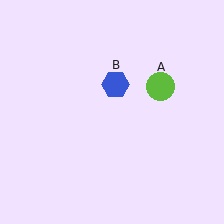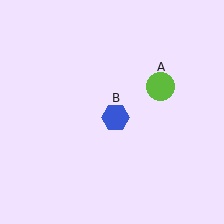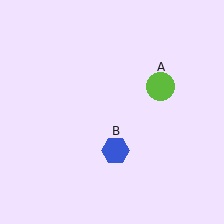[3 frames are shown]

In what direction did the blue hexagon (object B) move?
The blue hexagon (object B) moved down.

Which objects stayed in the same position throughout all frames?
Lime circle (object A) remained stationary.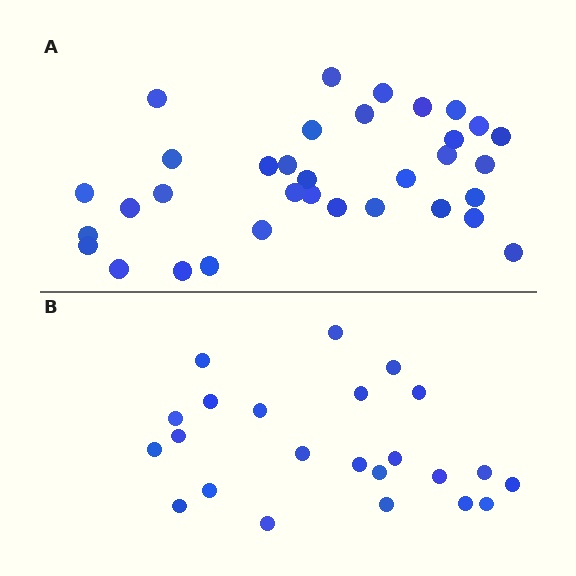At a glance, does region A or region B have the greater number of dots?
Region A (the top region) has more dots.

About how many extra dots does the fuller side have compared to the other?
Region A has roughly 12 or so more dots than region B.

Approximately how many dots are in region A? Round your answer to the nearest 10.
About 30 dots. (The exact count is 34, which rounds to 30.)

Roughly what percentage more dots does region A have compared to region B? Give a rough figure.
About 50% more.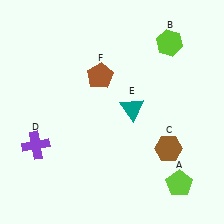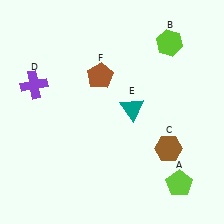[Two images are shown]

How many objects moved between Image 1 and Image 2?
1 object moved between the two images.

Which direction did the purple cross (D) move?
The purple cross (D) moved up.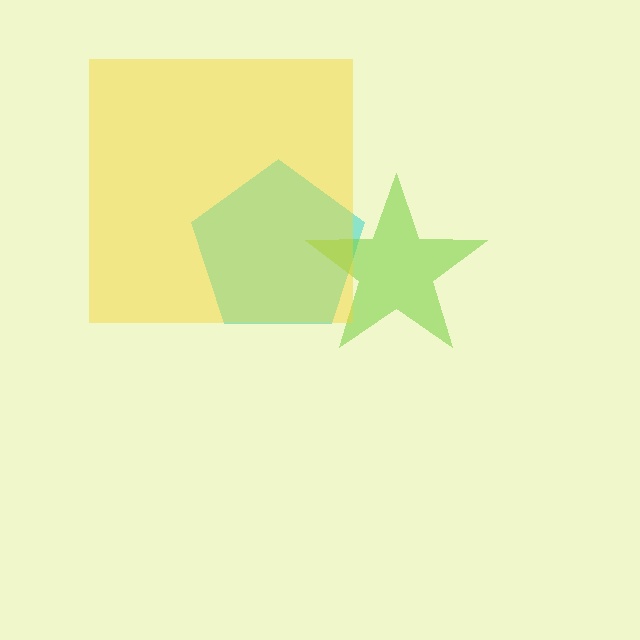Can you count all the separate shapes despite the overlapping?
Yes, there are 3 separate shapes.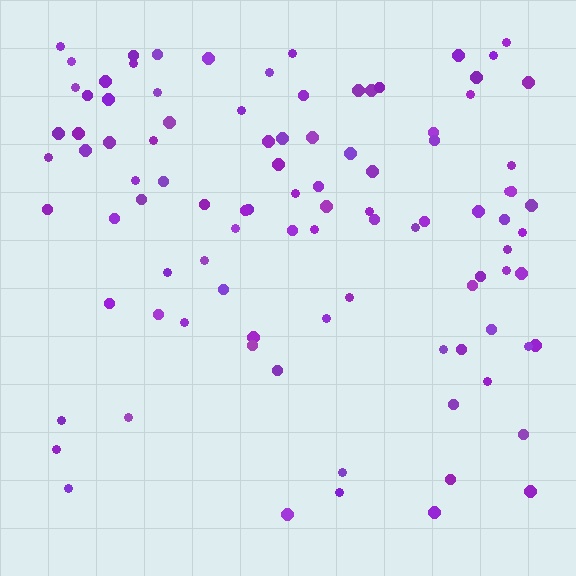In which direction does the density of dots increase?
From bottom to top, with the top side densest.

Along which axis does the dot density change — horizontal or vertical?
Vertical.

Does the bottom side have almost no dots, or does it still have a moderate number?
Still a moderate number, just noticeably fewer than the top.